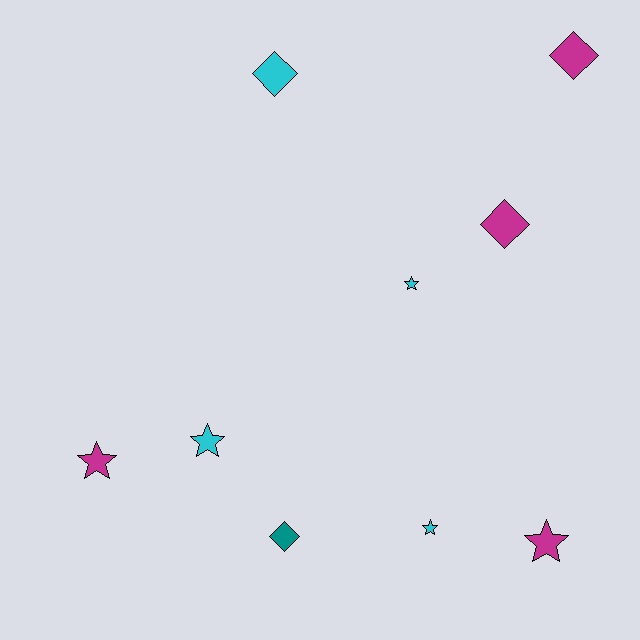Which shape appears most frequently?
Star, with 5 objects.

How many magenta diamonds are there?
There are 2 magenta diamonds.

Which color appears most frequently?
Magenta, with 4 objects.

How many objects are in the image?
There are 9 objects.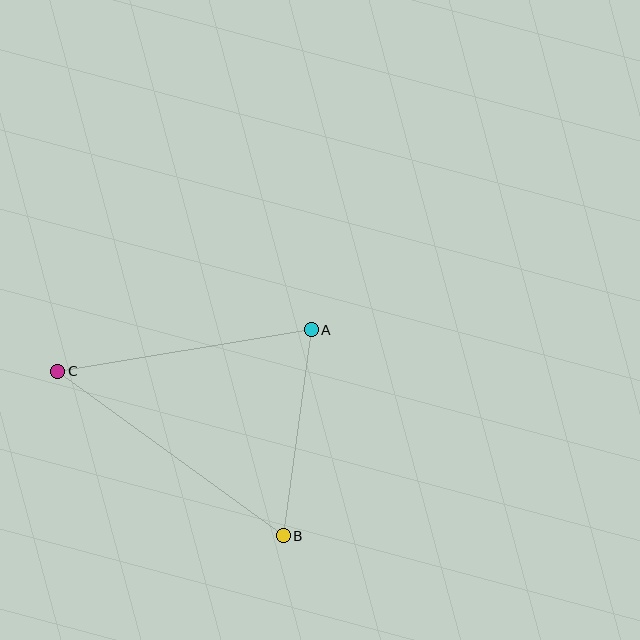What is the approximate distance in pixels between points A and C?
The distance between A and C is approximately 257 pixels.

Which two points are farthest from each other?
Points B and C are farthest from each other.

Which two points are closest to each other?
Points A and B are closest to each other.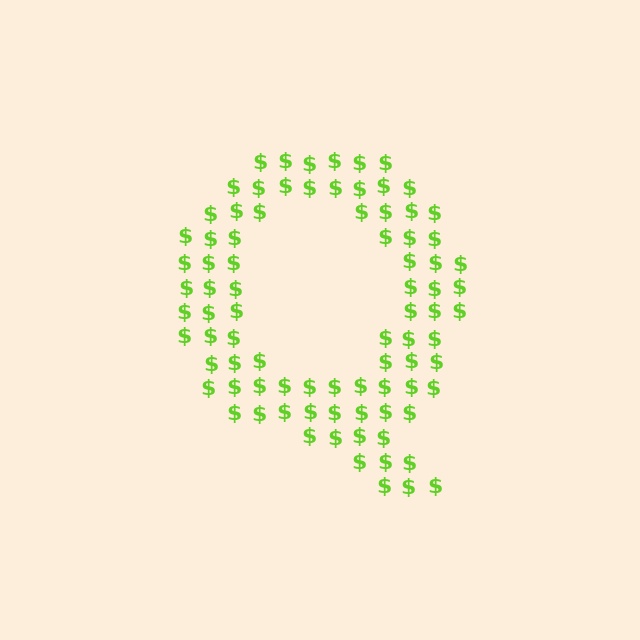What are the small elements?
The small elements are dollar signs.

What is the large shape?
The large shape is the letter Q.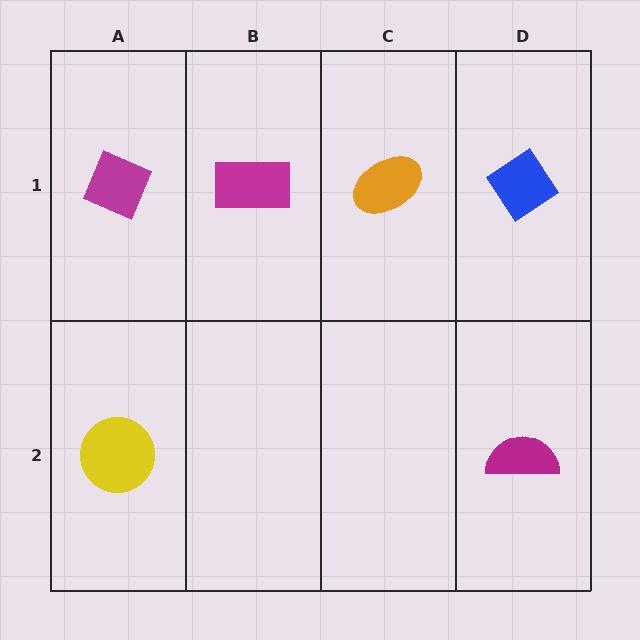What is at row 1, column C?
An orange ellipse.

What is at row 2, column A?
A yellow circle.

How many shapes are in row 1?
4 shapes.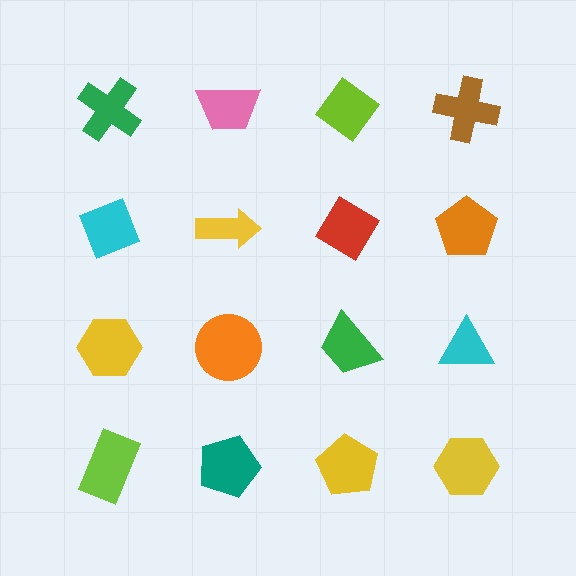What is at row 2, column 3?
A red diamond.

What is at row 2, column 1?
A cyan diamond.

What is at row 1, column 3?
A lime diamond.